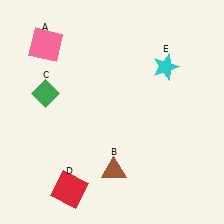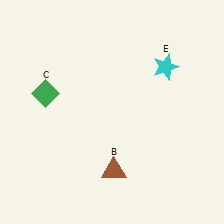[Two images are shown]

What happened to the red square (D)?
The red square (D) was removed in Image 2. It was in the bottom-left area of Image 1.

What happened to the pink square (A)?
The pink square (A) was removed in Image 2. It was in the top-left area of Image 1.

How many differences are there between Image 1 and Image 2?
There are 2 differences between the two images.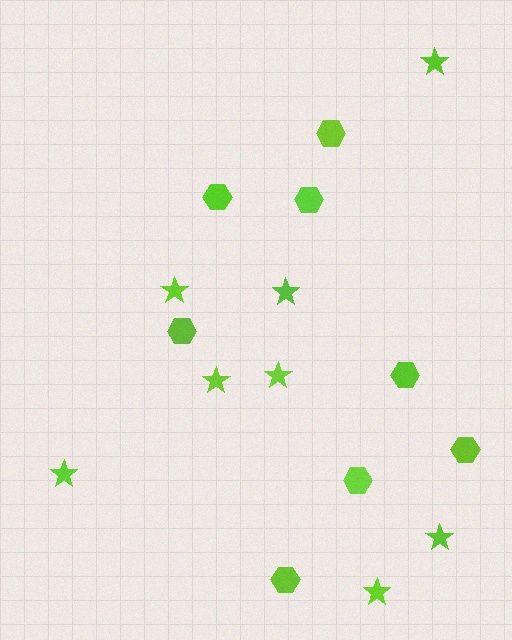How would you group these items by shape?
There are 2 groups: one group of stars (8) and one group of hexagons (8).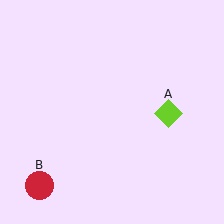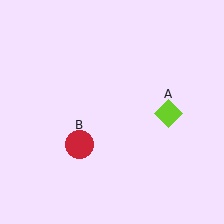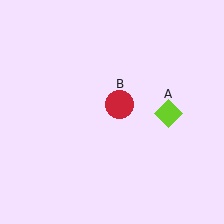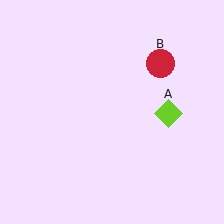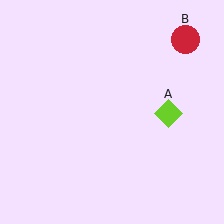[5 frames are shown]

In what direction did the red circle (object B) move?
The red circle (object B) moved up and to the right.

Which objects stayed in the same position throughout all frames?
Lime diamond (object A) remained stationary.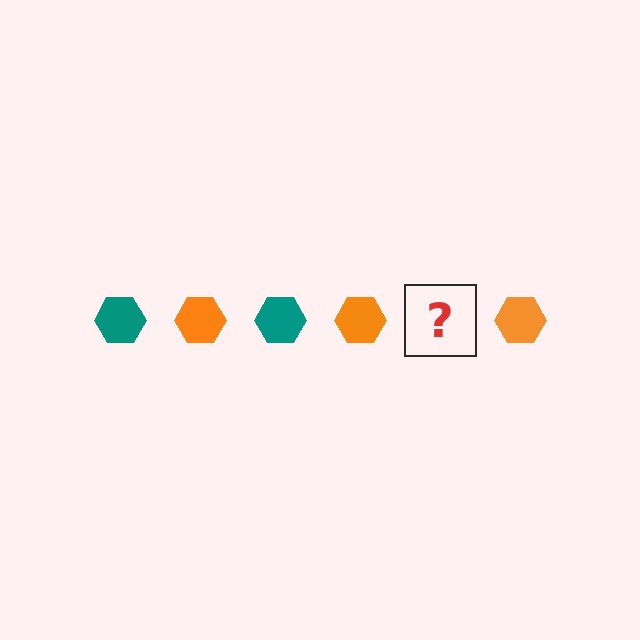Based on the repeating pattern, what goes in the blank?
The blank should be a teal hexagon.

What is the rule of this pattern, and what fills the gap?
The rule is that the pattern cycles through teal, orange hexagons. The gap should be filled with a teal hexagon.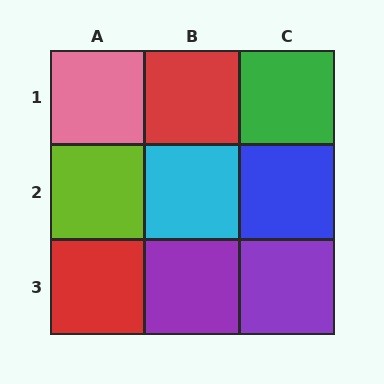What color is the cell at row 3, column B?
Purple.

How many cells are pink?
1 cell is pink.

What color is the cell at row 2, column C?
Blue.